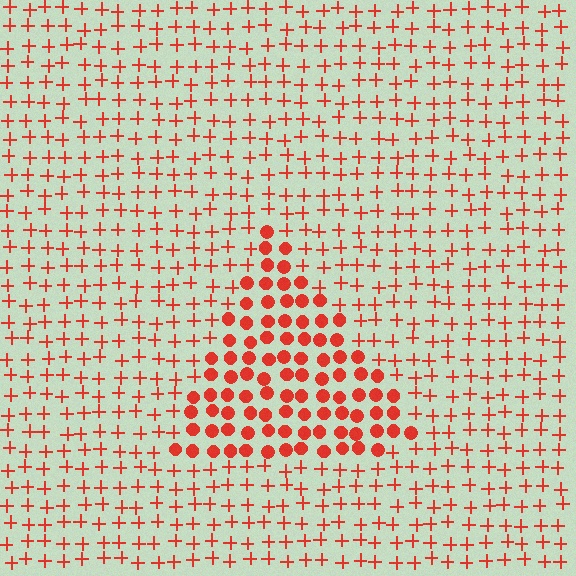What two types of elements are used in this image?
The image uses circles inside the triangle region and plus signs outside it.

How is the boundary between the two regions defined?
The boundary is defined by a change in element shape: circles inside vs. plus signs outside. All elements share the same color and spacing.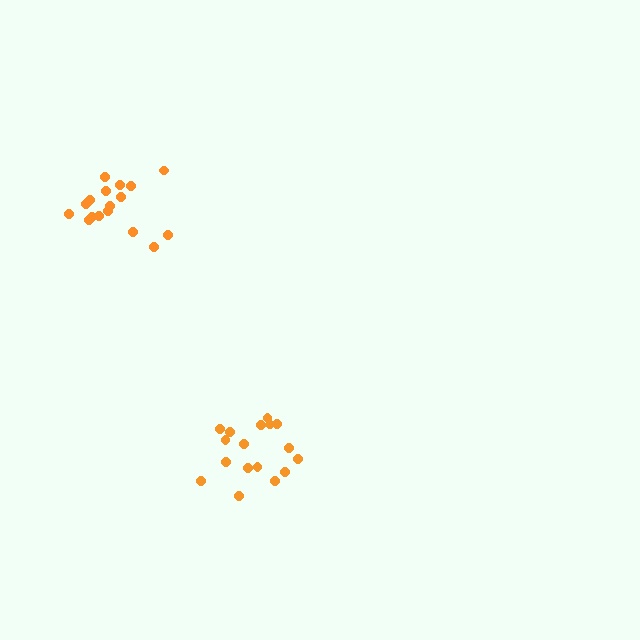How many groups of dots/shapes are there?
There are 2 groups.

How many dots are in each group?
Group 1: 17 dots, Group 2: 17 dots (34 total).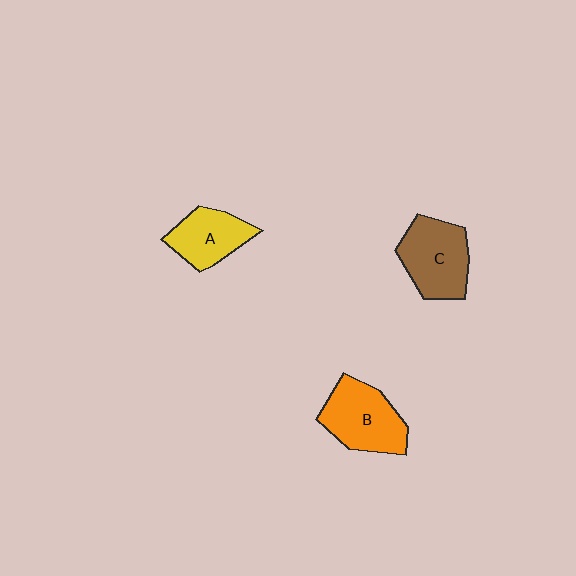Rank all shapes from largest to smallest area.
From largest to smallest: C (brown), B (orange), A (yellow).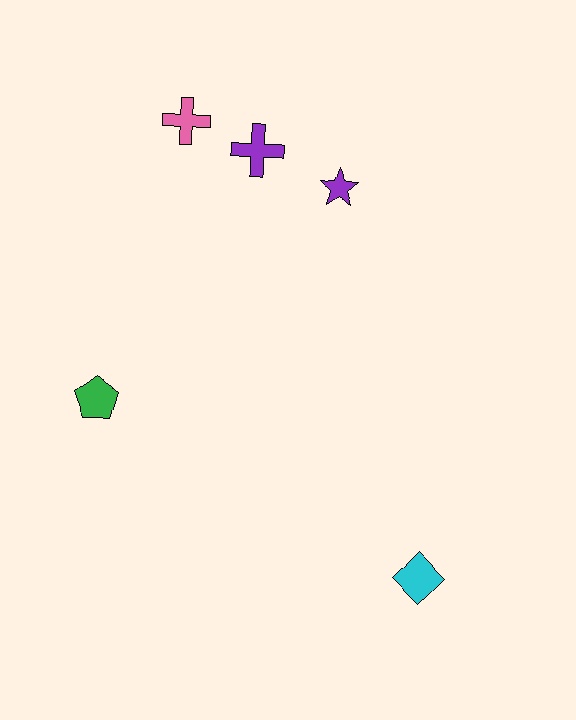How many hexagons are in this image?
There are no hexagons.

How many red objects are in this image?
There are no red objects.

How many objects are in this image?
There are 5 objects.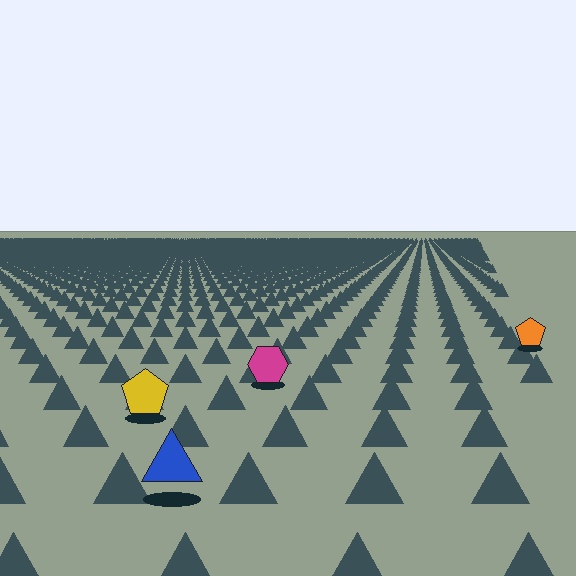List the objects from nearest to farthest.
From nearest to farthest: the blue triangle, the yellow pentagon, the magenta hexagon, the orange pentagon.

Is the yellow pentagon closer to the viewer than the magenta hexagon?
Yes. The yellow pentagon is closer — you can tell from the texture gradient: the ground texture is coarser near it.